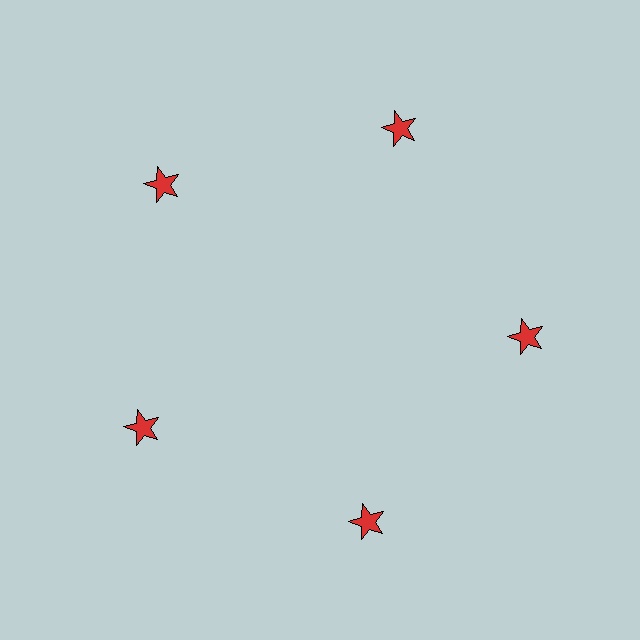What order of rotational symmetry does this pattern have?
This pattern has 5-fold rotational symmetry.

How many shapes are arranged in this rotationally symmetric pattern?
There are 5 shapes, arranged in 5 groups of 1.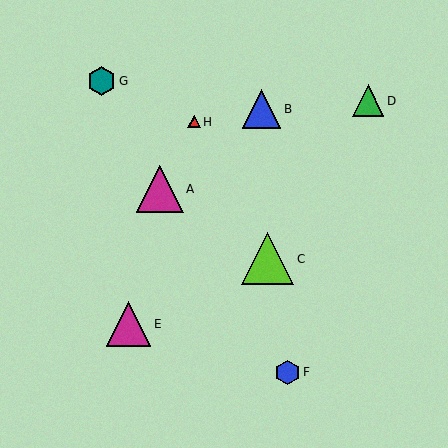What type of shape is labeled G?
Shape G is a teal hexagon.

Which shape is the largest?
The lime triangle (labeled C) is the largest.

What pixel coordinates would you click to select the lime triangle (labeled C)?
Click at (268, 259) to select the lime triangle C.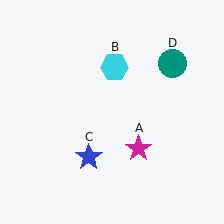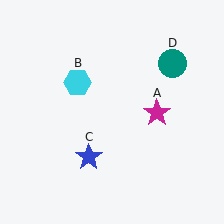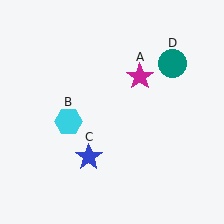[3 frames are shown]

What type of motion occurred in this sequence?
The magenta star (object A), cyan hexagon (object B) rotated counterclockwise around the center of the scene.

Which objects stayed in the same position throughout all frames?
Blue star (object C) and teal circle (object D) remained stationary.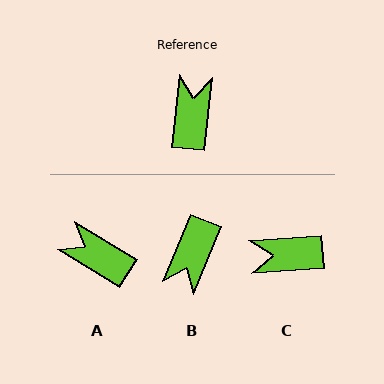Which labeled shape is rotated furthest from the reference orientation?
B, about 164 degrees away.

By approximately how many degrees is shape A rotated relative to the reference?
Approximately 65 degrees counter-clockwise.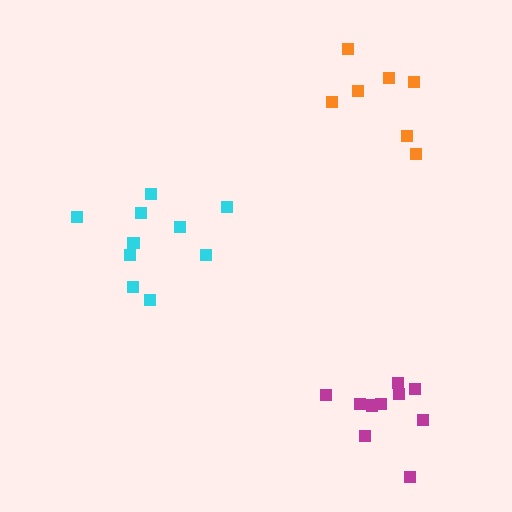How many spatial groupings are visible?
There are 3 spatial groupings.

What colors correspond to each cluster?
The clusters are colored: magenta, orange, cyan.